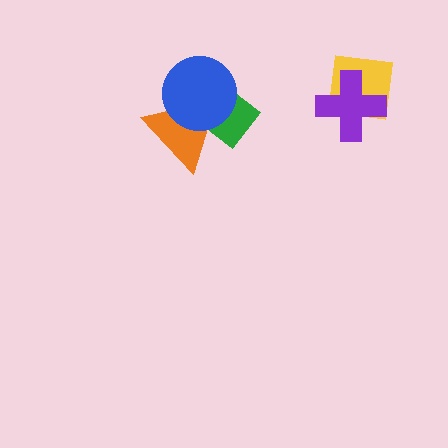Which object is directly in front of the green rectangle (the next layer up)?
The orange triangle is directly in front of the green rectangle.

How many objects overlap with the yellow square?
1 object overlaps with the yellow square.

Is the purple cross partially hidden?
No, no other shape covers it.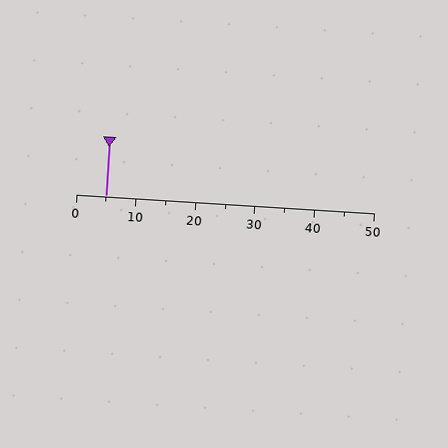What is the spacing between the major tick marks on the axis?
The major ticks are spaced 10 apart.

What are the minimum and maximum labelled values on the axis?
The axis runs from 0 to 50.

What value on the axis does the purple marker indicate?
The marker indicates approximately 5.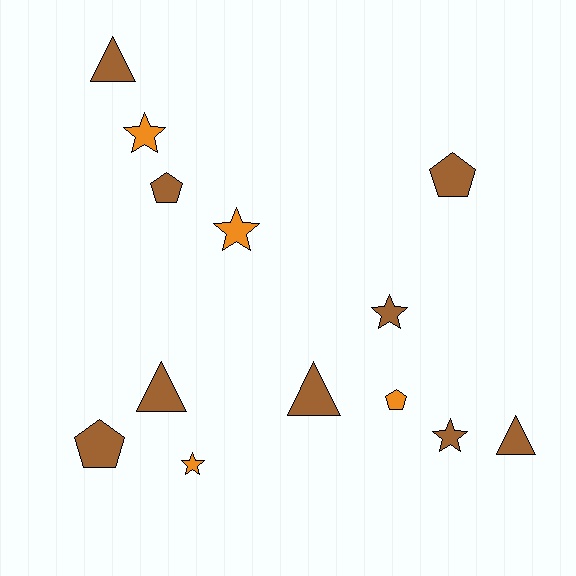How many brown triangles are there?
There are 4 brown triangles.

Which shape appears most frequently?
Star, with 5 objects.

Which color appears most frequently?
Brown, with 9 objects.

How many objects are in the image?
There are 13 objects.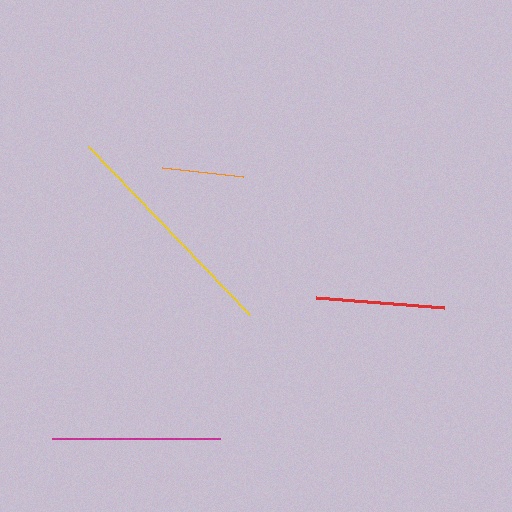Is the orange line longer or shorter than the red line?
The red line is longer than the orange line.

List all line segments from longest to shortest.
From longest to shortest: yellow, magenta, red, orange.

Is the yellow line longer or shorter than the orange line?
The yellow line is longer than the orange line.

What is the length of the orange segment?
The orange segment is approximately 81 pixels long.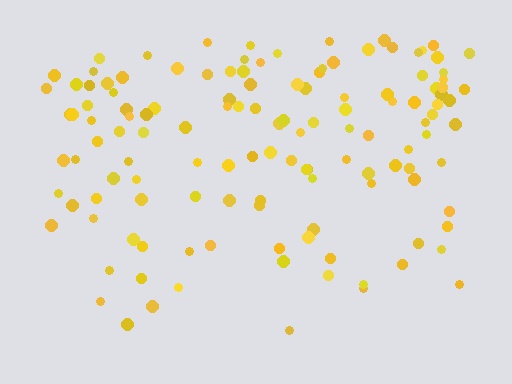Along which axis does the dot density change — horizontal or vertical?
Vertical.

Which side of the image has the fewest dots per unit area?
The bottom.